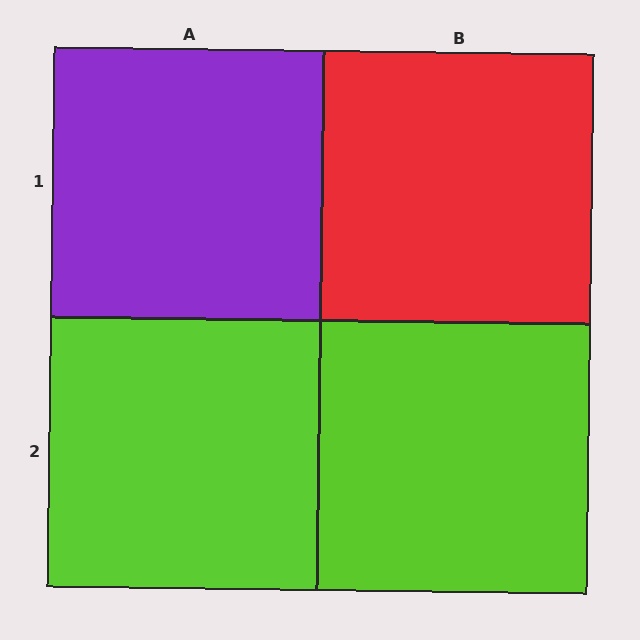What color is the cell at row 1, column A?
Purple.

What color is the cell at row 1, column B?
Red.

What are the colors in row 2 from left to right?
Lime, lime.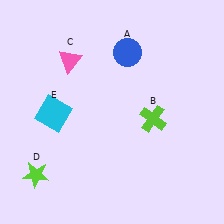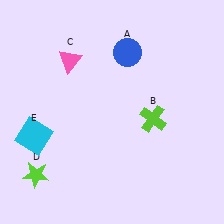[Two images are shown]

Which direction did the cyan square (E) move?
The cyan square (E) moved down.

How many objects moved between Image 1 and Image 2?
1 object moved between the two images.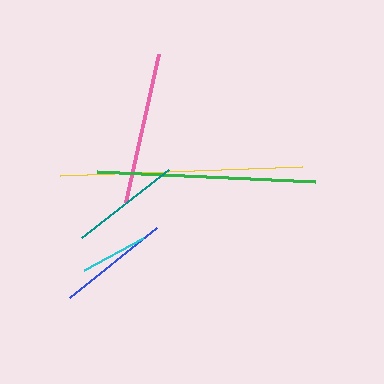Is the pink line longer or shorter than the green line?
The green line is longer than the pink line.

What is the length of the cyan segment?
The cyan segment is approximately 67 pixels long.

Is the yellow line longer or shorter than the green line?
The yellow line is longer than the green line.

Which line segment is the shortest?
The cyan line is the shortest at approximately 67 pixels.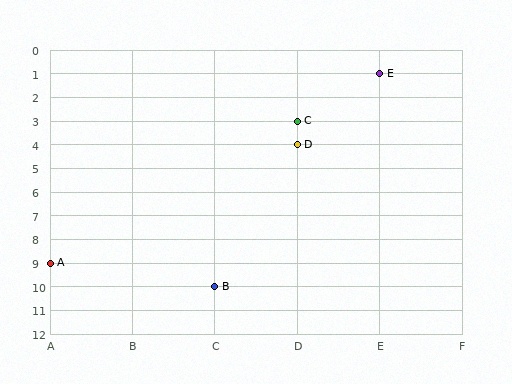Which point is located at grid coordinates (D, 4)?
Point D is at (D, 4).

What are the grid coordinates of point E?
Point E is at grid coordinates (E, 1).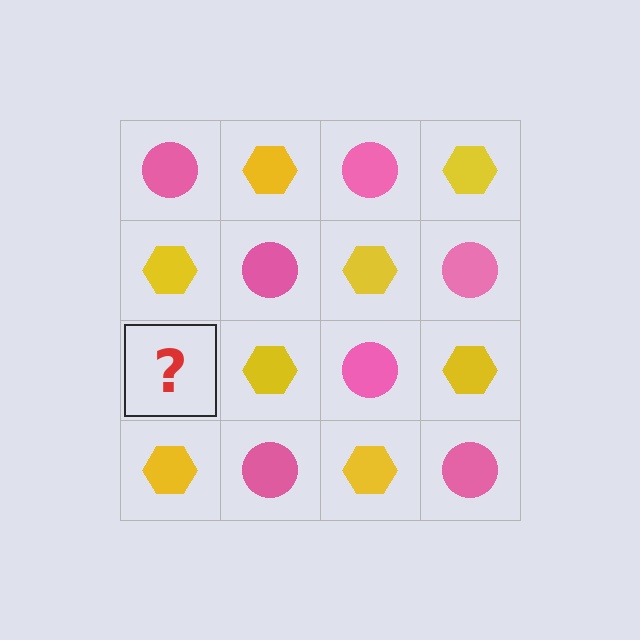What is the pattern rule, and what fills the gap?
The rule is that it alternates pink circle and yellow hexagon in a checkerboard pattern. The gap should be filled with a pink circle.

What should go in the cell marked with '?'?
The missing cell should contain a pink circle.